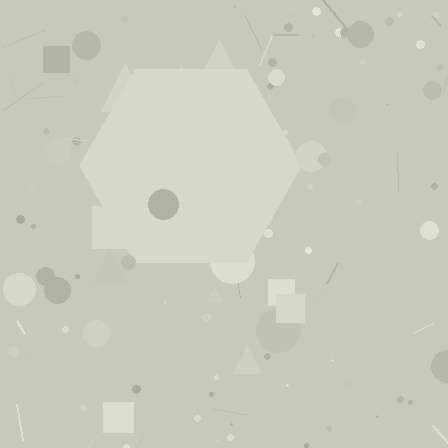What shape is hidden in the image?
A hexagon is hidden in the image.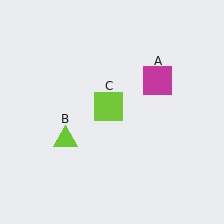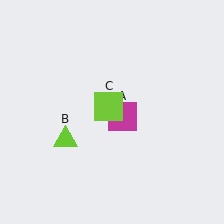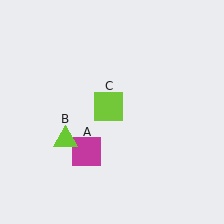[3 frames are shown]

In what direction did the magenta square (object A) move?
The magenta square (object A) moved down and to the left.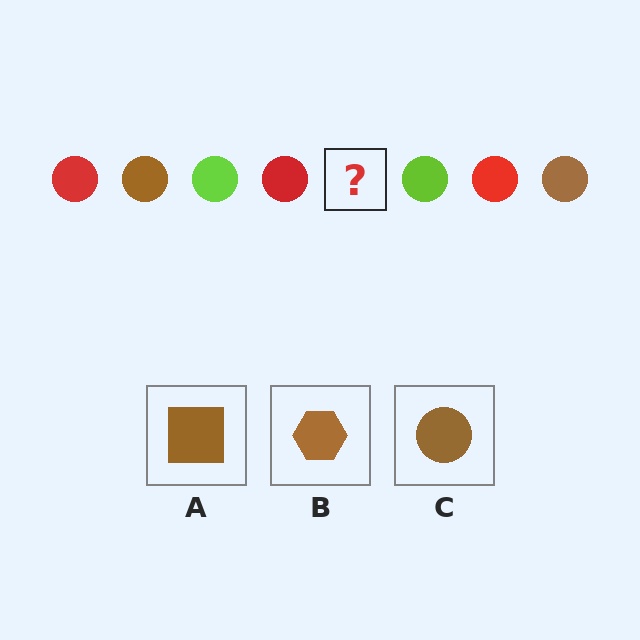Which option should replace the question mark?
Option C.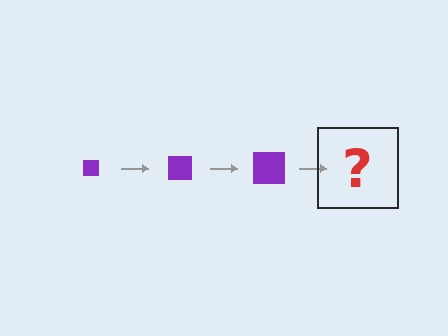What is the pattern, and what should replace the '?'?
The pattern is that the square gets progressively larger each step. The '?' should be a purple square, larger than the previous one.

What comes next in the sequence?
The next element should be a purple square, larger than the previous one.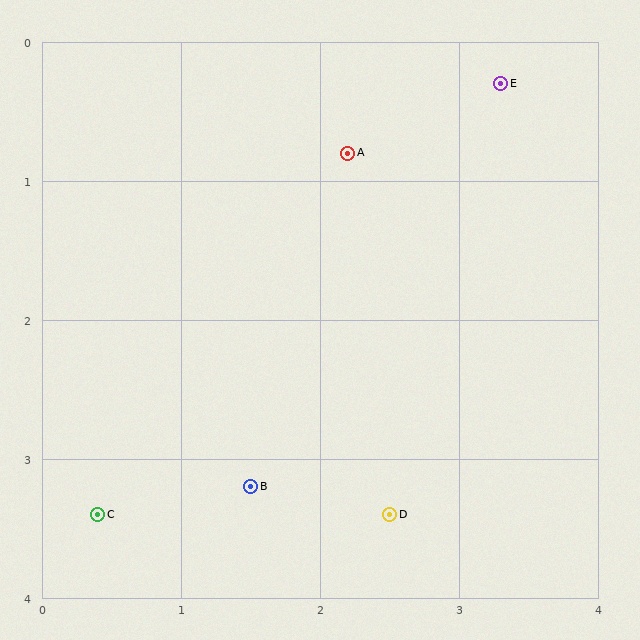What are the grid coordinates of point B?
Point B is at approximately (1.5, 3.2).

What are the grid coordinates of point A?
Point A is at approximately (2.2, 0.8).